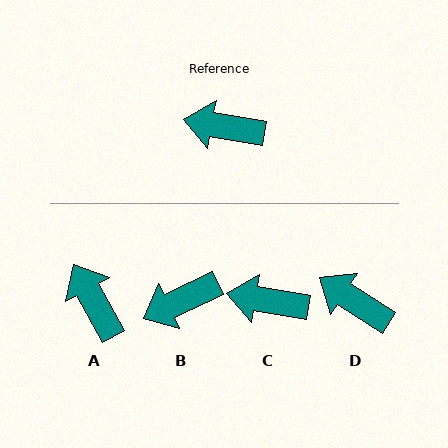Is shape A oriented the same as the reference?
No, it is off by about 51 degrees.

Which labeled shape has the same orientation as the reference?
C.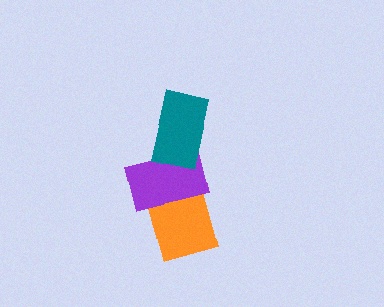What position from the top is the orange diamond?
The orange diamond is 3rd from the top.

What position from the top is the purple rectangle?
The purple rectangle is 2nd from the top.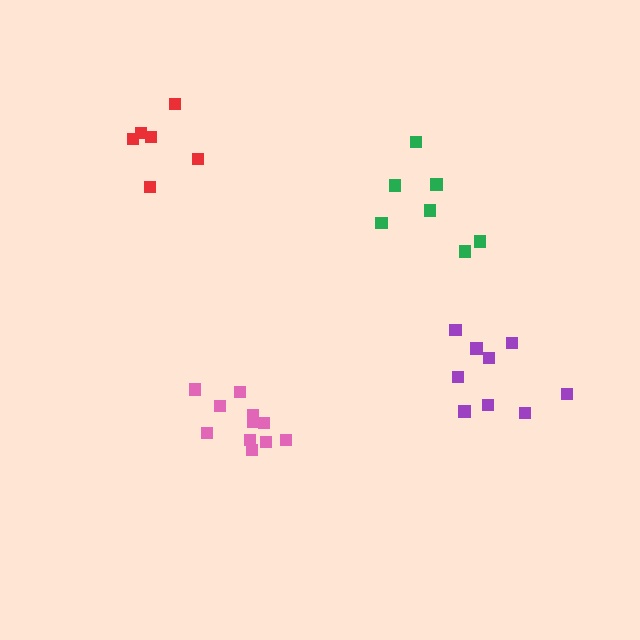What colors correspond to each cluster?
The clusters are colored: red, purple, pink, green.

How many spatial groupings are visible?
There are 4 spatial groupings.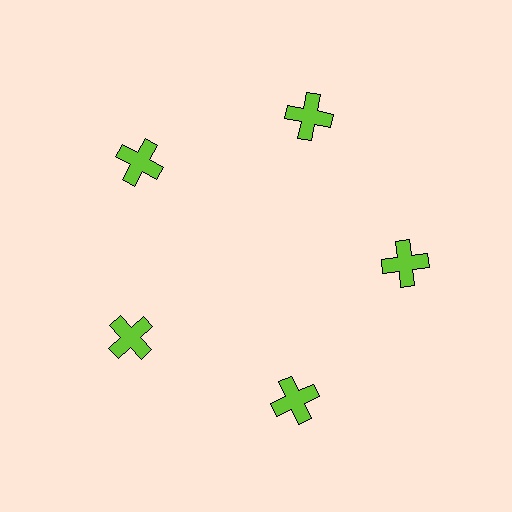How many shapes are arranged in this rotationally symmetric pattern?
There are 5 shapes, arranged in 5 groups of 1.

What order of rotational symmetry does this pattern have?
This pattern has 5-fold rotational symmetry.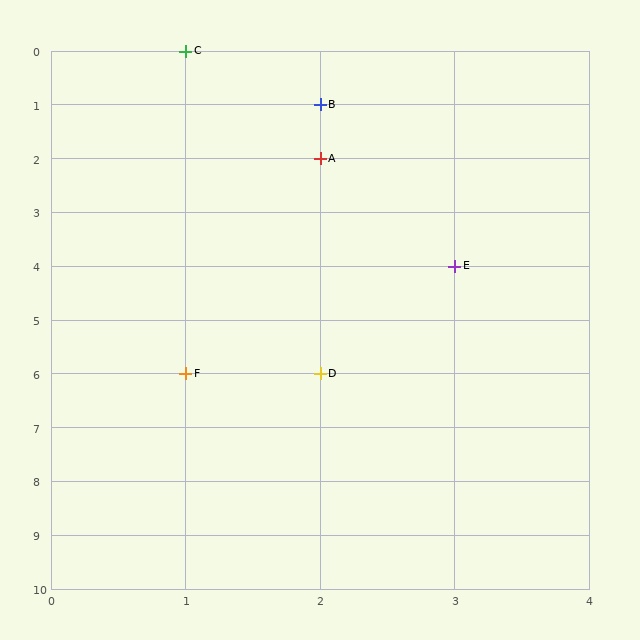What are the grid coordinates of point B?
Point B is at grid coordinates (2, 1).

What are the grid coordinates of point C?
Point C is at grid coordinates (1, 0).